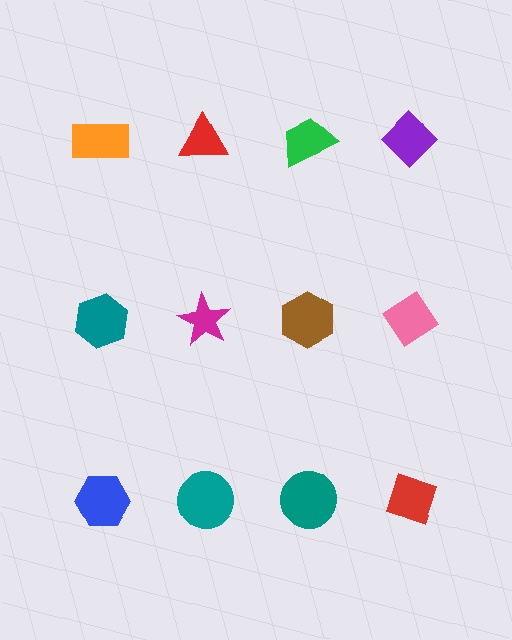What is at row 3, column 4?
A red diamond.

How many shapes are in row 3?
4 shapes.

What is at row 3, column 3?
A teal circle.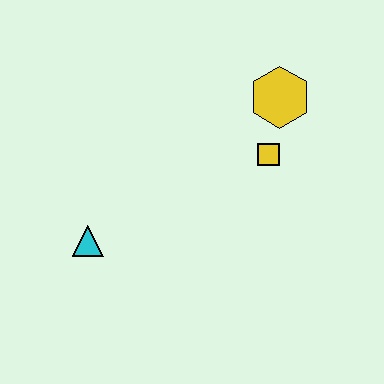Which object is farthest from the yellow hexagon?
The cyan triangle is farthest from the yellow hexagon.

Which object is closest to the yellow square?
The yellow hexagon is closest to the yellow square.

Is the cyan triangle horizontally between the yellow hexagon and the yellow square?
No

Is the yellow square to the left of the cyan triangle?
No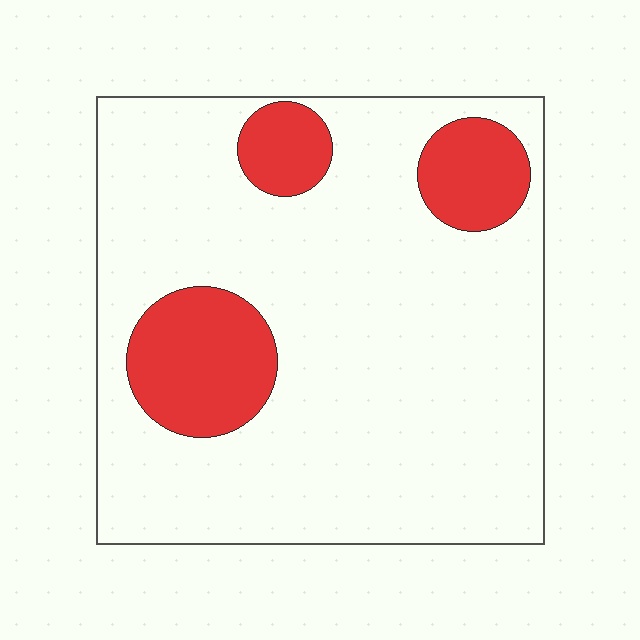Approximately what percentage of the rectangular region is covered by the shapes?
Approximately 20%.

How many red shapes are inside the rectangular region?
3.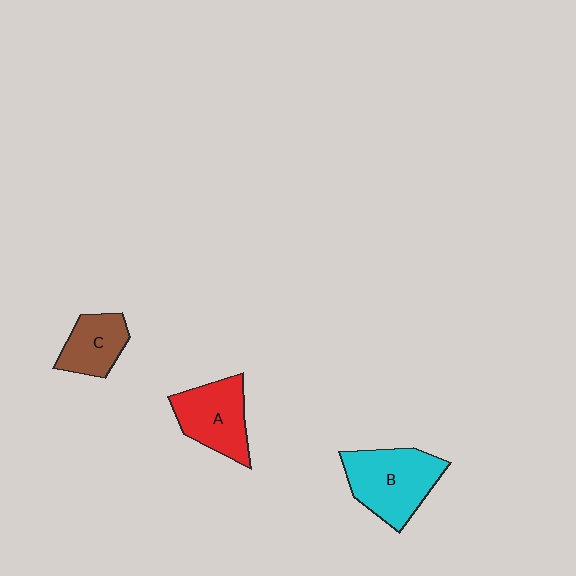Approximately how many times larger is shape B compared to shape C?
Approximately 1.7 times.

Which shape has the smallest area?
Shape C (brown).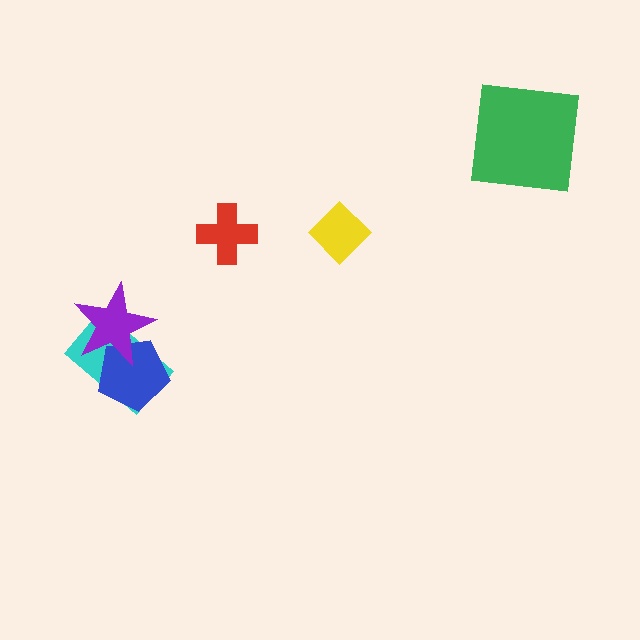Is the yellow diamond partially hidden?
No, no other shape covers it.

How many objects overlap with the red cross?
0 objects overlap with the red cross.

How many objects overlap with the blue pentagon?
2 objects overlap with the blue pentagon.